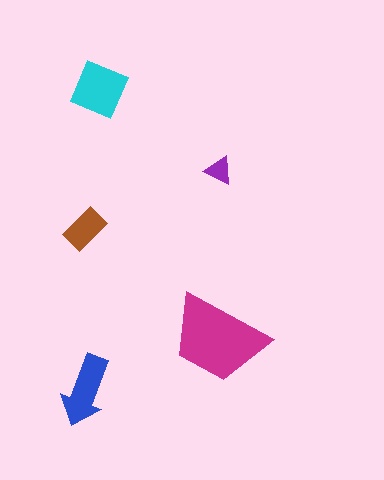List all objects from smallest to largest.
The purple triangle, the brown rectangle, the blue arrow, the cyan diamond, the magenta trapezoid.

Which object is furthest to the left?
The blue arrow is leftmost.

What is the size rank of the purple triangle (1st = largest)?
5th.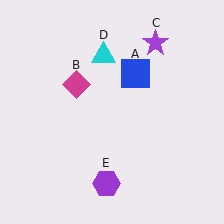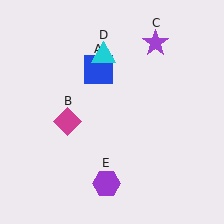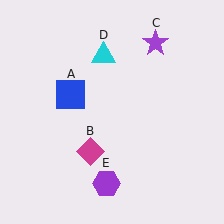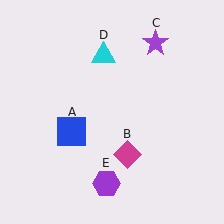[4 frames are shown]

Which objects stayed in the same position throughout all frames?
Purple star (object C) and cyan triangle (object D) and purple hexagon (object E) remained stationary.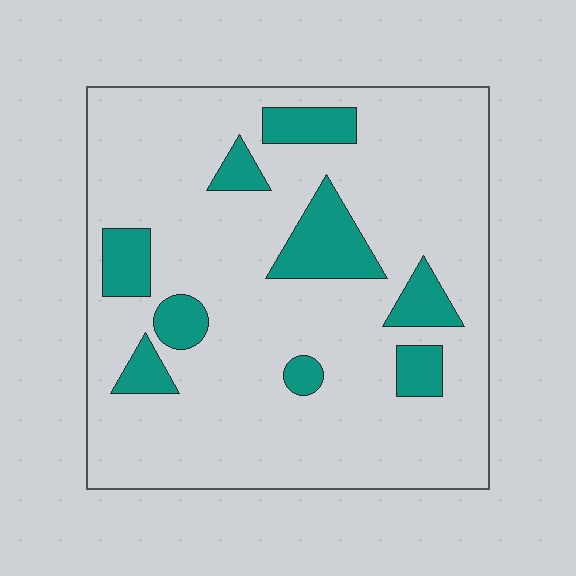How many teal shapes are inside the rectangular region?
9.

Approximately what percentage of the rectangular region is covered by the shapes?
Approximately 15%.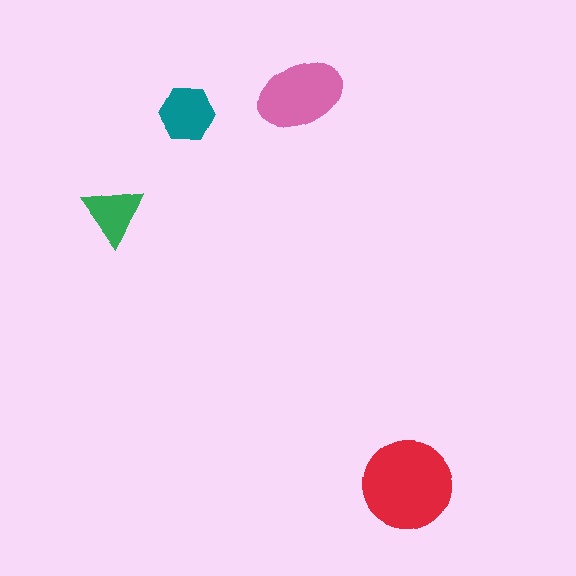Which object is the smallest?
The green triangle.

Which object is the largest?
The red circle.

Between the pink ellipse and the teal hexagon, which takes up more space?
The pink ellipse.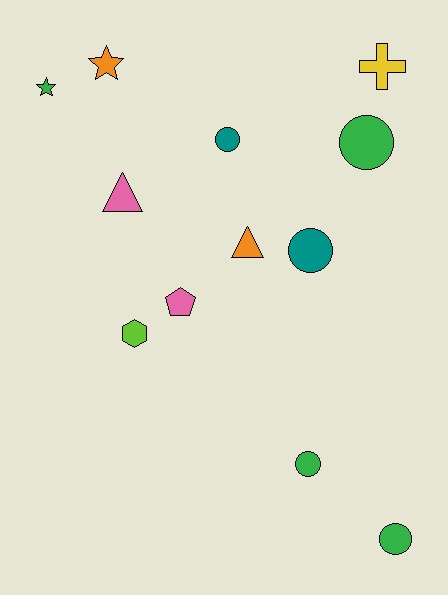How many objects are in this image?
There are 12 objects.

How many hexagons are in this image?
There is 1 hexagon.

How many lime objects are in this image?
There is 1 lime object.